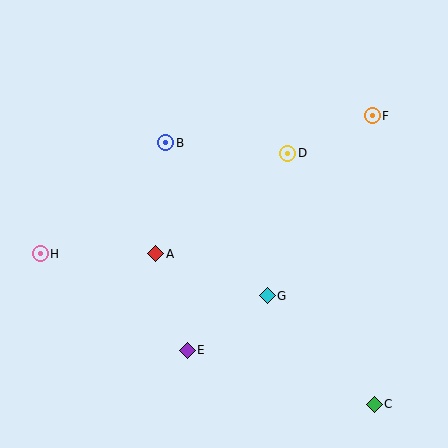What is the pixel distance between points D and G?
The distance between D and G is 144 pixels.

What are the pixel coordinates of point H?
Point H is at (40, 254).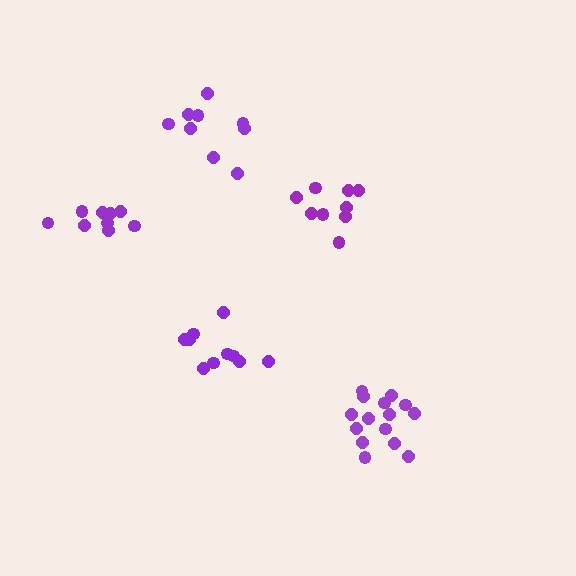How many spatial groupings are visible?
There are 5 spatial groupings.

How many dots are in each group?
Group 1: 9 dots, Group 2: 9 dots, Group 3: 15 dots, Group 4: 10 dots, Group 5: 9 dots (52 total).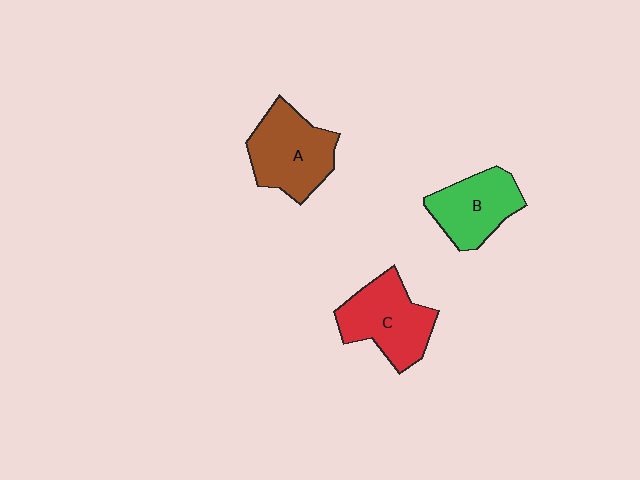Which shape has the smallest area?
Shape B (green).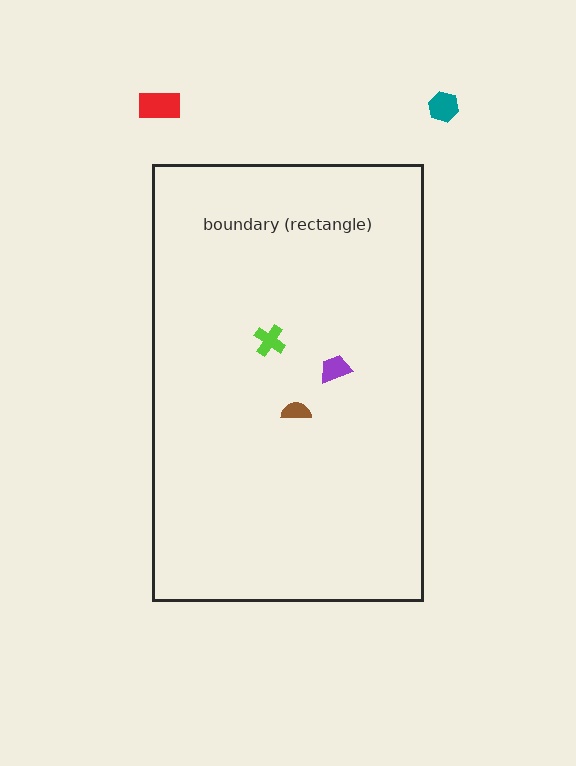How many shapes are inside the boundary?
3 inside, 2 outside.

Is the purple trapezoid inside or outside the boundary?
Inside.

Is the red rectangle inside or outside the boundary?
Outside.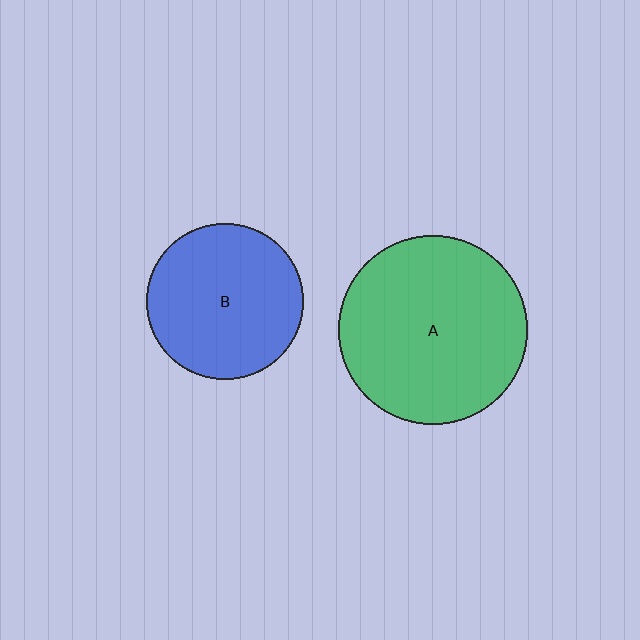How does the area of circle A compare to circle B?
Approximately 1.4 times.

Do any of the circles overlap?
No, none of the circles overlap.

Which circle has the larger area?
Circle A (green).